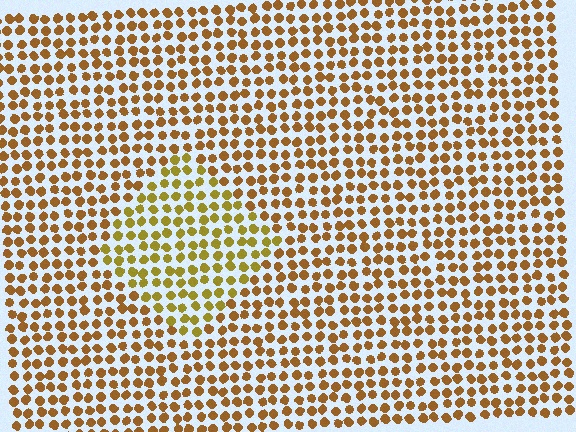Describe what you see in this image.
The image is filled with small brown elements in a uniform arrangement. A diamond-shaped region is visible where the elements are tinted to a slightly different hue, forming a subtle color boundary.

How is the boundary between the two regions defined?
The boundary is defined purely by a slight shift in hue (about 24 degrees). Spacing, size, and orientation are identical on both sides.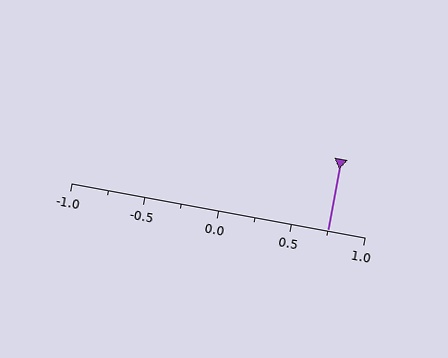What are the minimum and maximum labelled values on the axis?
The axis runs from -1.0 to 1.0.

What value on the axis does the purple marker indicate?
The marker indicates approximately 0.75.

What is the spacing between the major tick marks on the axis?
The major ticks are spaced 0.5 apart.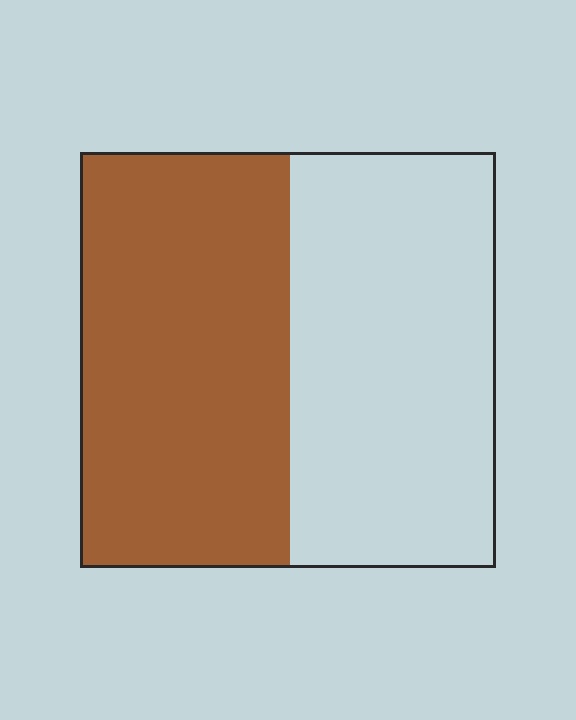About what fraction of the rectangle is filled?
About one half (1/2).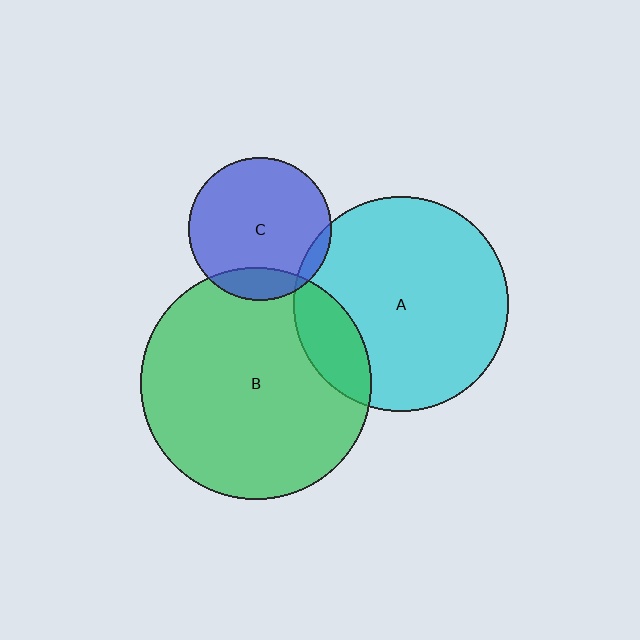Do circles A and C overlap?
Yes.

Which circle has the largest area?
Circle B (green).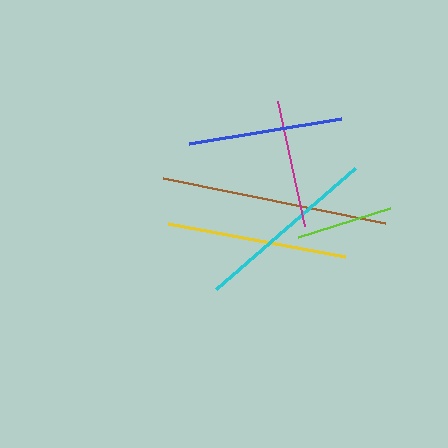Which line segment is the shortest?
The lime line is the shortest at approximately 97 pixels.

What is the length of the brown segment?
The brown segment is approximately 226 pixels long.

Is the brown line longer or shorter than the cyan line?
The brown line is longer than the cyan line.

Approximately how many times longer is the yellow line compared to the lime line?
The yellow line is approximately 1.9 times the length of the lime line.